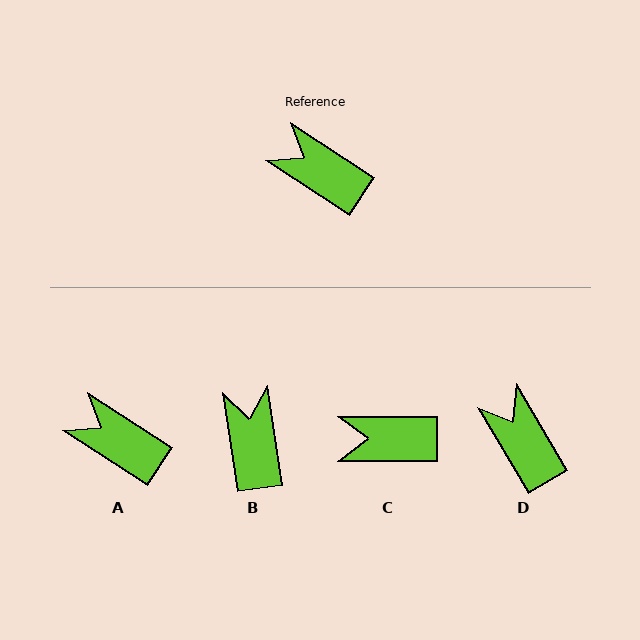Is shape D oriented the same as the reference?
No, it is off by about 26 degrees.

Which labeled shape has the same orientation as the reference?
A.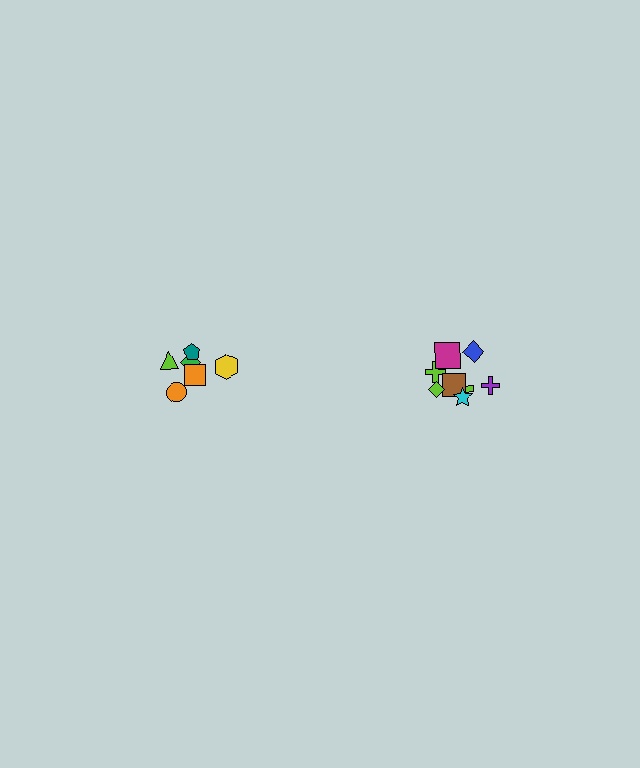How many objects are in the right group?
There are 8 objects.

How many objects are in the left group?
There are 6 objects.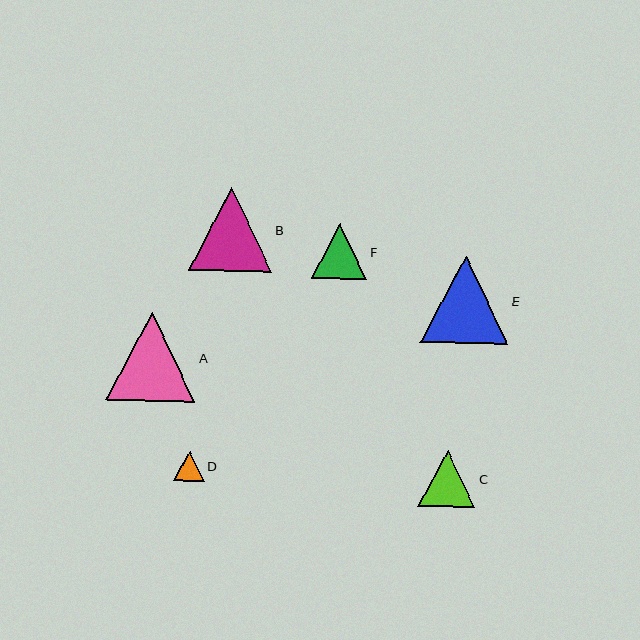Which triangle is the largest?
Triangle A is the largest with a size of approximately 89 pixels.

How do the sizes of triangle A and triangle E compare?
Triangle A and triangle E are approximately the same size.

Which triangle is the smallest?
Triangle D is the smallest with a size of approximately 30 pixels.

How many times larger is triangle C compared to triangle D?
Triangle C is approximately 1.9 times the size of triangle D.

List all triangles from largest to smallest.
From largest to smallest: A, E, B, C, F, D.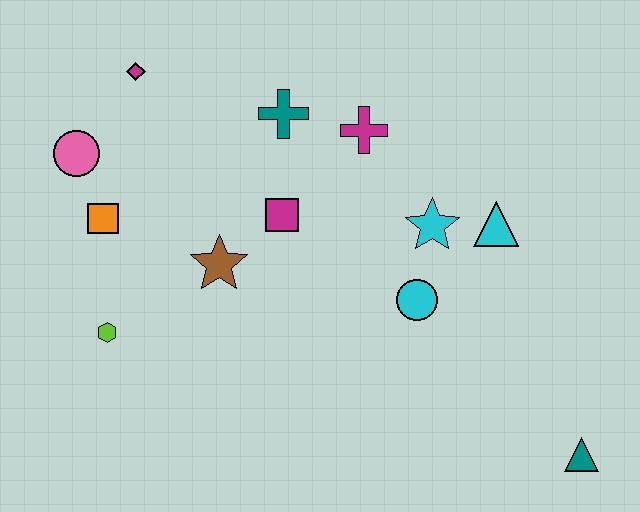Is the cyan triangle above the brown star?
Yes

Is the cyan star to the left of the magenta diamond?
No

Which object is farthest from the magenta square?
The teal triangle is farthest from the magenta square.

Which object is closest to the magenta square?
The brown star is closest to the magenta square.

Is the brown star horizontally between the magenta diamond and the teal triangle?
Yes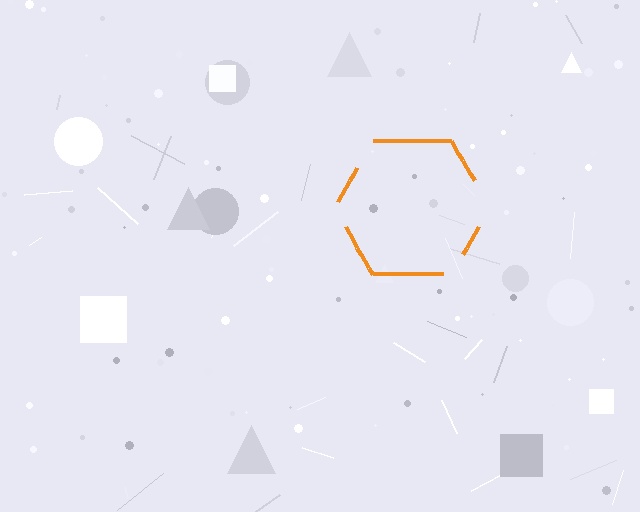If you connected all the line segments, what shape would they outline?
They would outline a hexagon.